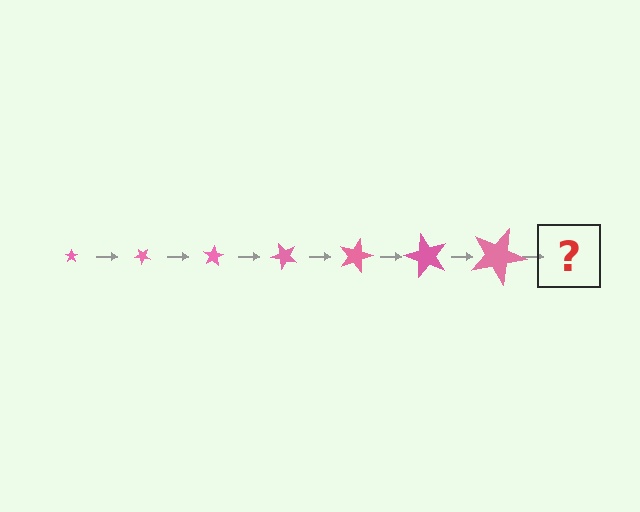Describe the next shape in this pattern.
It should be a star, larger than the previous one and rotated 280 degrees from the start.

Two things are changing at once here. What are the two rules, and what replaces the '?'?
The two rules are that the star grows larger each step and it rotates 40 degrees each step. The '?' should be a star, larger than the previous one and rotated 280 degrees from the start.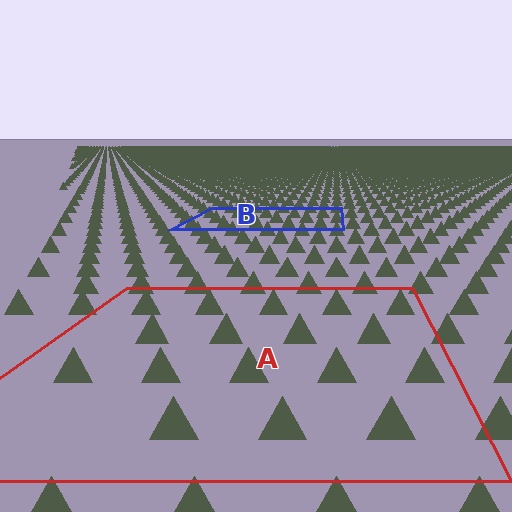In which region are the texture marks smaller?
The texture marks are smaller in region B, because it is farther away.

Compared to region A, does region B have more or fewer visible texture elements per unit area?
Region B has more texture elements per unit area — they are packed more densely because it is farther away.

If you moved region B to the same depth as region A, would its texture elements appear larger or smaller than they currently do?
They would appear larger. At a closer depth, the same texture elements are projected at a bigger on-screen size.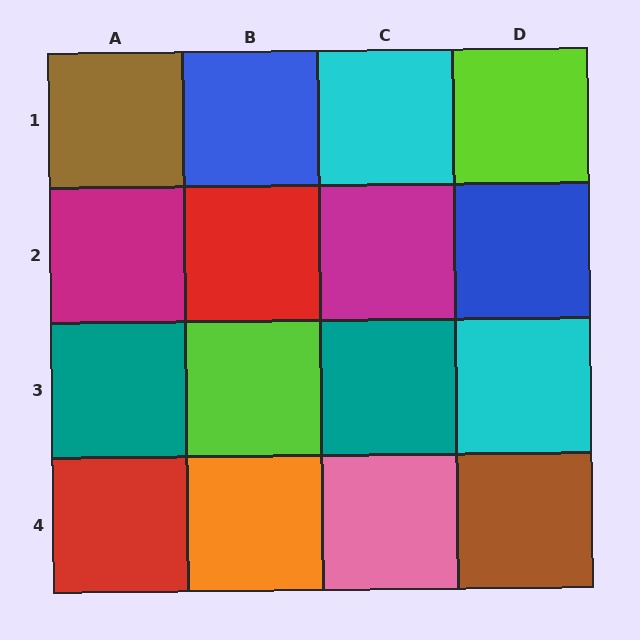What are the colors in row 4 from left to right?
Red, orange, pink, brown.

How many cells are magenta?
2 cells are magenta.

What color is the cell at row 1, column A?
Brown.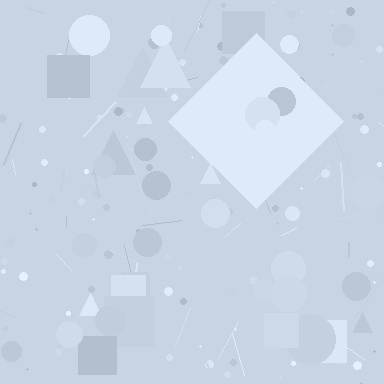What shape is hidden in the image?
A diamond is hidden in the image.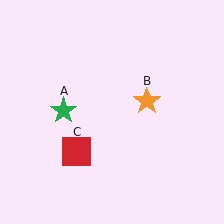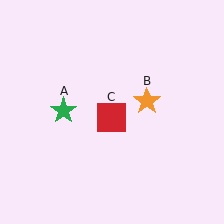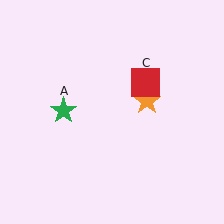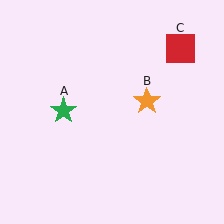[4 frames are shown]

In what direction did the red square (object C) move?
The red square (object C) moved up and to the right.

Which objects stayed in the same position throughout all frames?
Green star (object A) and orange star (object B) remained stationary.